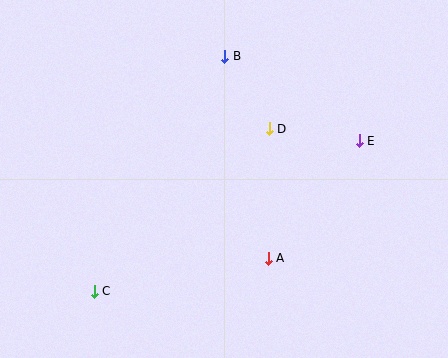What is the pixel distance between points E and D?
The distance between E and D is 91 pixels.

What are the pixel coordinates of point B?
Point B is at (225, 56).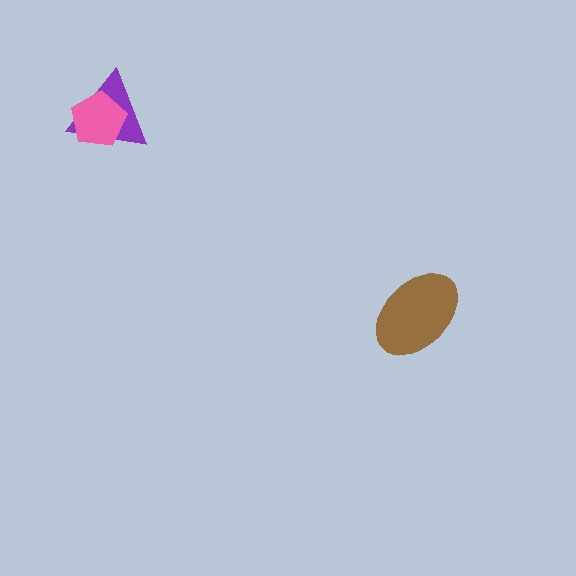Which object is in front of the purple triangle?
The pink pentagon is in front of the purple triangle.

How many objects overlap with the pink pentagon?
1 object overlaps with the pink pentagon.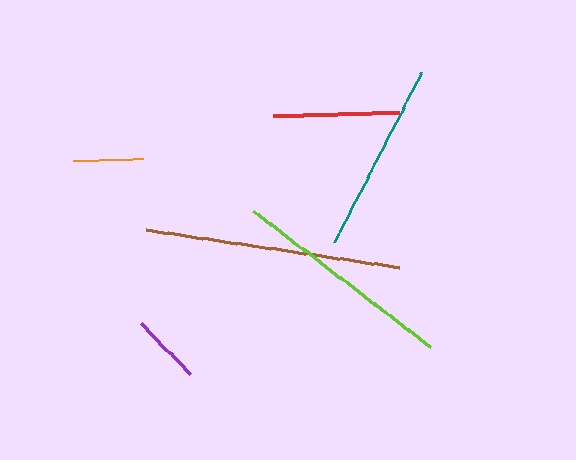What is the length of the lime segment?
The lime segment is approximately 223 pixels long.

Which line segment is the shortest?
The orange line is the shortest at approximately 70 pixels.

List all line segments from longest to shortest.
From longest to shortest: brown, lime, teal, red, purple, orange.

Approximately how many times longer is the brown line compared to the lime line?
The brown line is approximately 1.1 times the length of the lime line.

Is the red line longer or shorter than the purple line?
The red line is longer than the purple line.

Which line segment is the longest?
The brown line is the longest at approximately 257 pixels.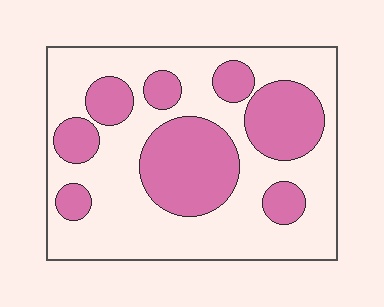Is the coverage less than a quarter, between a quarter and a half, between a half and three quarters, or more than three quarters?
Between a quarter and a half.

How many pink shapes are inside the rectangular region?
8.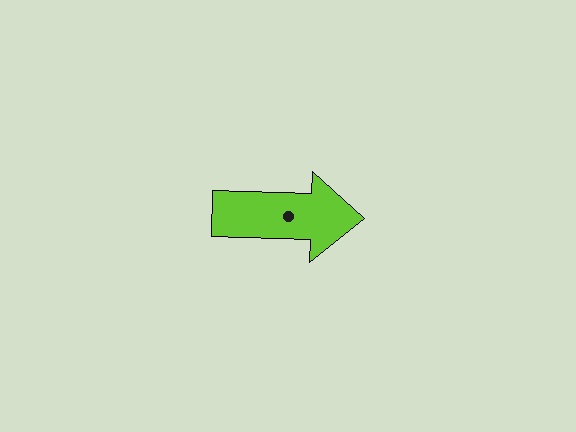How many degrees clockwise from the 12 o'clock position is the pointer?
Approximately 92 degrees.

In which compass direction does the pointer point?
East.